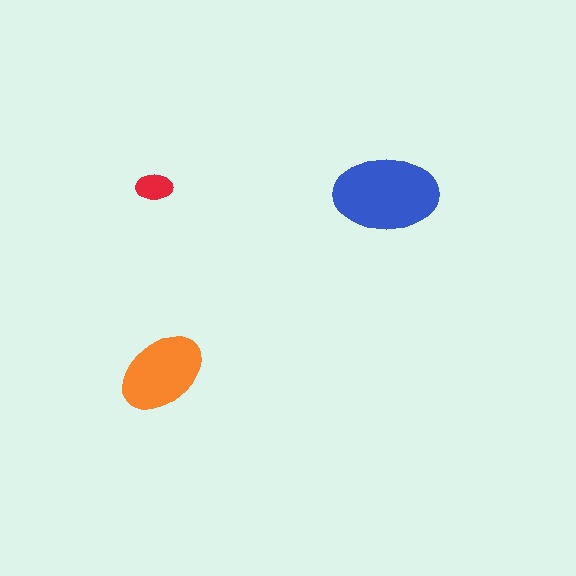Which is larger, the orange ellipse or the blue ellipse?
The blue one.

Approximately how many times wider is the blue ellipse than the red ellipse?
About 3 times wider.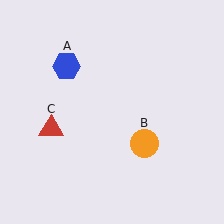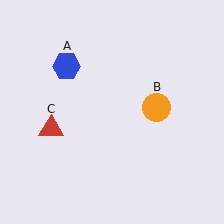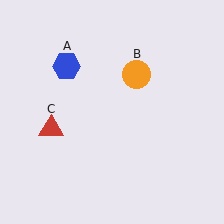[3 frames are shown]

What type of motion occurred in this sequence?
The orange circle (object B) rotated counterclockwise around the center of the scene.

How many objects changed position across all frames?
1 object changed position: orange circle (object B).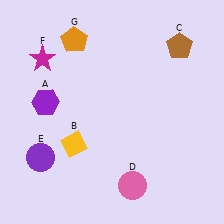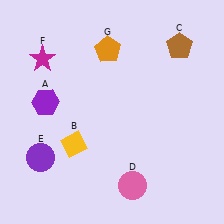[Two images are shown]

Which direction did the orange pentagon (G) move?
The orange pentagon (G) moved right.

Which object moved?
The orange pentagon (G) moved right.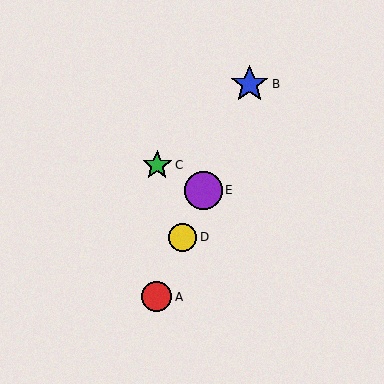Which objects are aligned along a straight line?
Objects A, B, D, E are aligned along a straight line.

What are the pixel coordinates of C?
Object C is at (157, 165).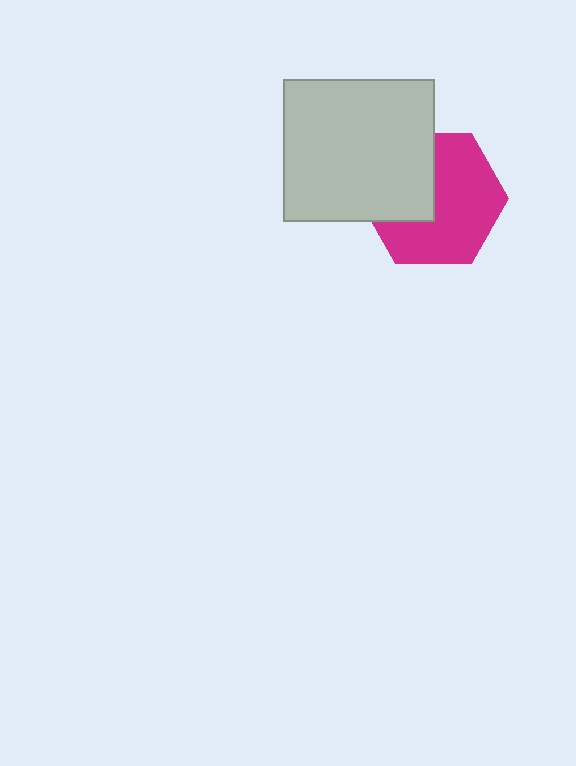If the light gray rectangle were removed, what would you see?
You would see the complete magenta hexagon.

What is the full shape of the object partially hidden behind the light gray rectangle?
The partially hidden object is a magenta hexagon.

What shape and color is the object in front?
The object in front is a light gray rectangle.